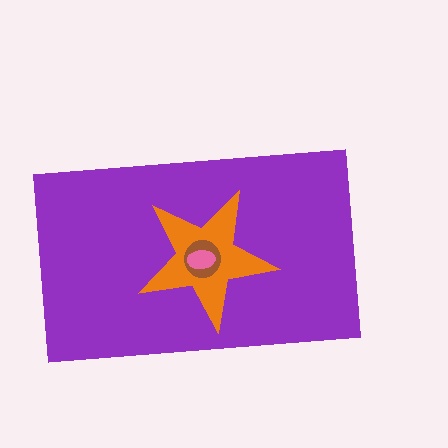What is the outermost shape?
The purple rectangle.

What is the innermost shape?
The pink ellipse.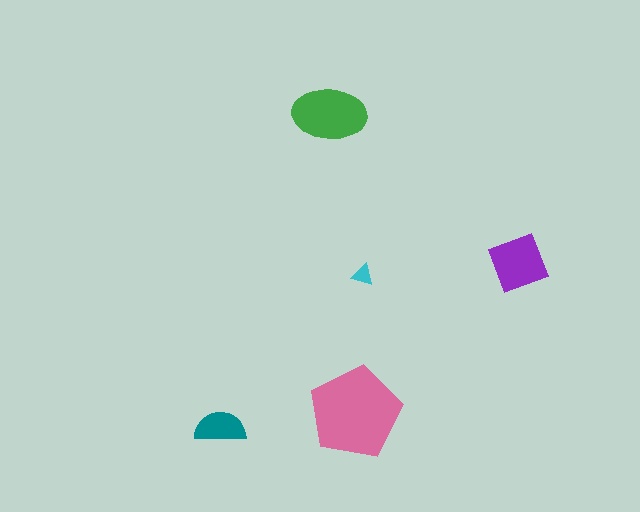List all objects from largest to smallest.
The pink pentagon, the green ellipse, the purple diamond, the teal semicircle, the cyan triangle.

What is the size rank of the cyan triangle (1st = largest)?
5th.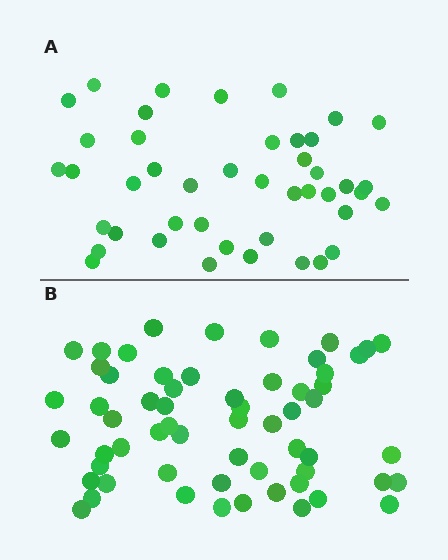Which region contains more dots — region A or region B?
Region B (the bottom region) has more dots.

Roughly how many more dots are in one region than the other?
Region B has approximately 15 more dots than region A.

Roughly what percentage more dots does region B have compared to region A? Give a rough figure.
About 35% more.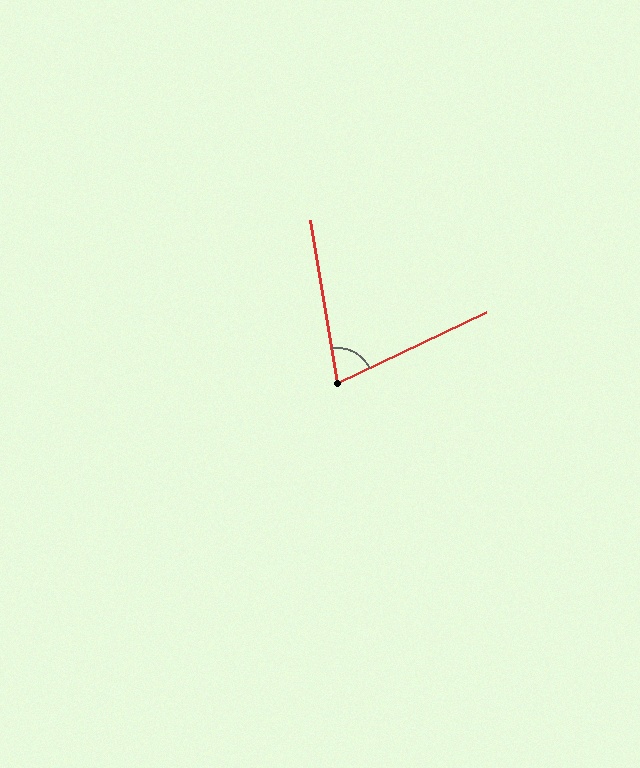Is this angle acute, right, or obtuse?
It is acute.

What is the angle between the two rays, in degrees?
Approximately 74 degrees.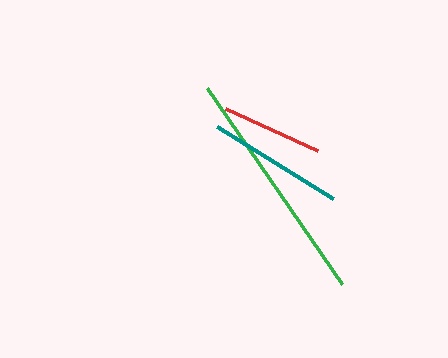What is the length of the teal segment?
The teal segment is approximately 136 pixels long.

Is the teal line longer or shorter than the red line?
The teal line is longer than the red line.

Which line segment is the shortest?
The red line is the shortest at approximately 101 pixels.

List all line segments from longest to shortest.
From longest to shortest: green, teal, red.